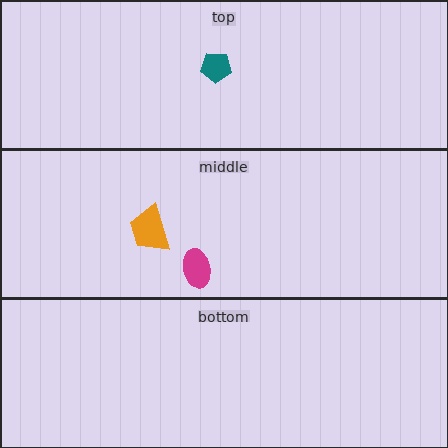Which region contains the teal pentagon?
The top region.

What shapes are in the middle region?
The orange trapezoid, the magenta ellipse.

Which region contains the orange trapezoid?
The middle region.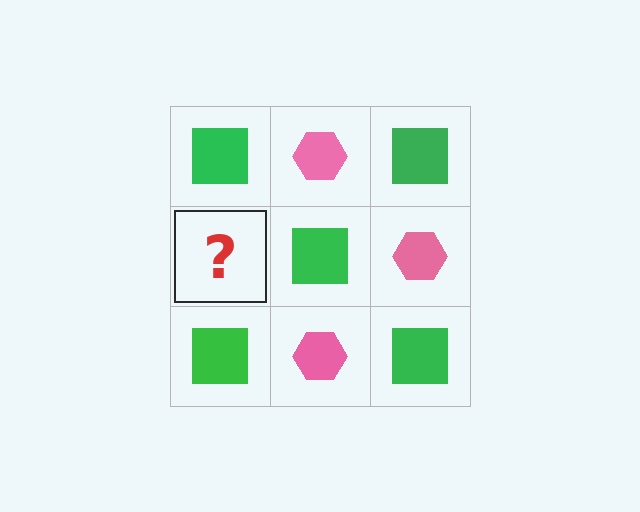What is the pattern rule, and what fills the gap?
The rule is that it alternates green square and pink hexagon in a checkerboard pattern. The gap should be filled with a pink hexagon.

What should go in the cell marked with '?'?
The missing cell should contain a pink hexagon.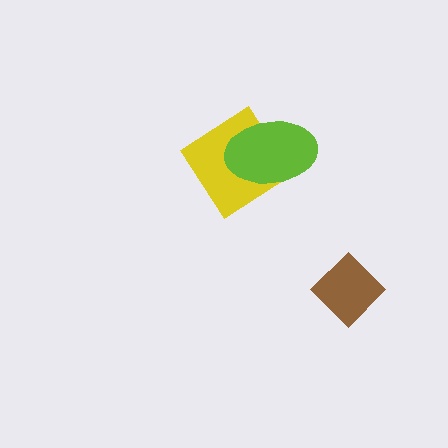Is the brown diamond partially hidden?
No, no other shape covers it.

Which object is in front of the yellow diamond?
The lime ellipse is in front of the yellow diamond.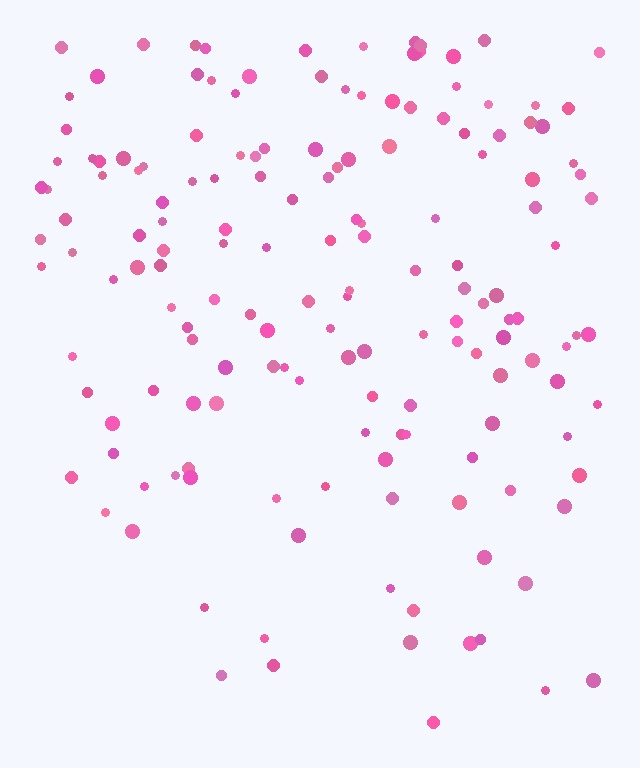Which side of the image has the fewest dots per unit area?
The bottom.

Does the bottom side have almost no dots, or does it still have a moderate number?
Still a moderate number, just noticeably fewer than the top.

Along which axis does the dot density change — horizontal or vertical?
Vertical.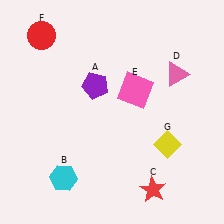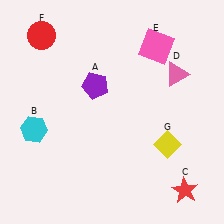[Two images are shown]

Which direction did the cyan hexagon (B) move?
The cyan hexagon (B) moved up.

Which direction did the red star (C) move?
The red star (C) moved right.